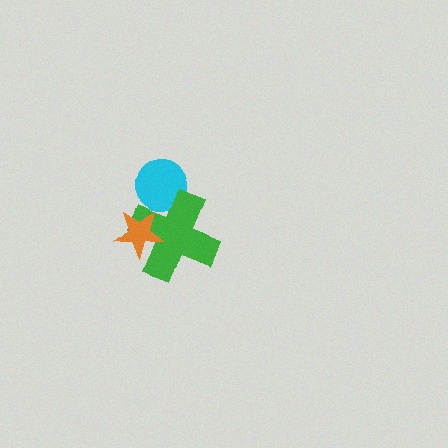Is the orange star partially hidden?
No, no other shape covers it.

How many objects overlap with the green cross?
2 objects overlap with the green cross.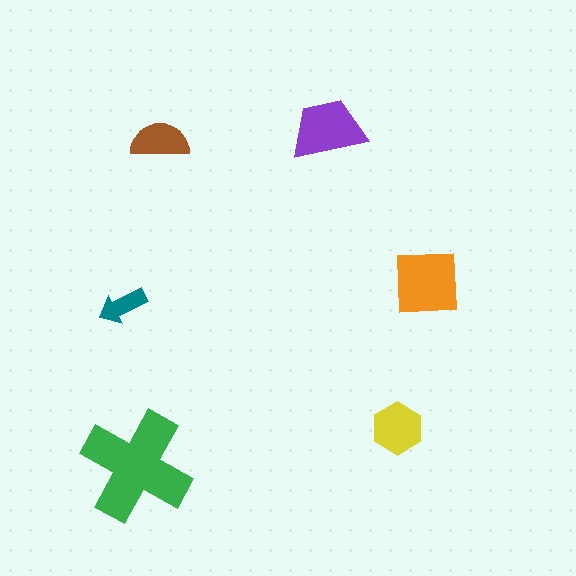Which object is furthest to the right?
The orange square is rightmost.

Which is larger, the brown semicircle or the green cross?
The green cross.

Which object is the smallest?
The teal arrow.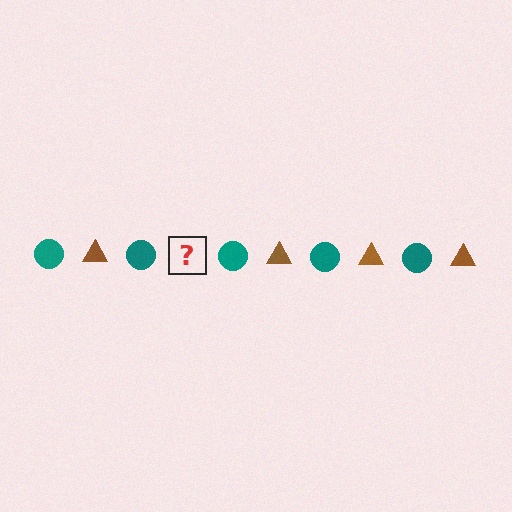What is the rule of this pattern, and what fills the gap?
The rule is that the pattern alternates between teal circle and brown triangle. The gap should be filled with a brown triangle.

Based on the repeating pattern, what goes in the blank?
The blank should be a brown triangle.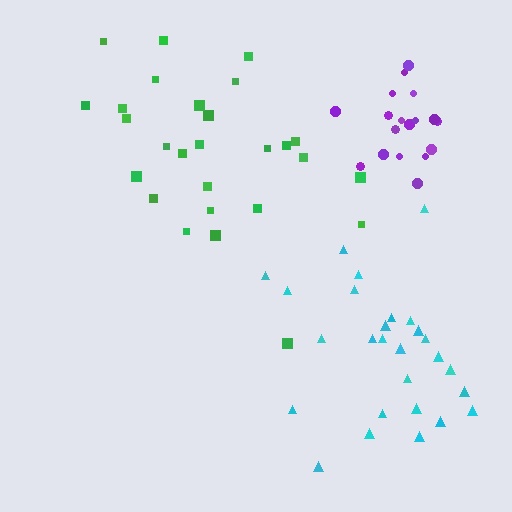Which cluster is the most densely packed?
Purple.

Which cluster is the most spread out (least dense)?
Green.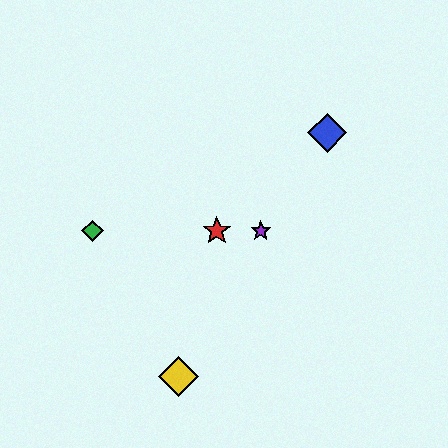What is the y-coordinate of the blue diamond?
The blue diamond is at y≈133.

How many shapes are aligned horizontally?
3 shapes (the red star, the green diamond, the purple star) are aligned horizontally.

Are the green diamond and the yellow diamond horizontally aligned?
No, the green diamond is at y≈231 and the yellow diamond is at y≈376.